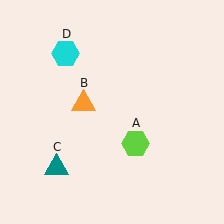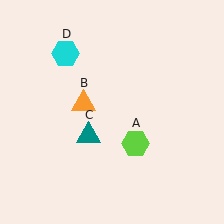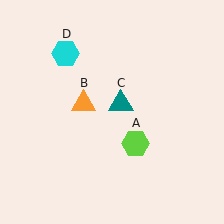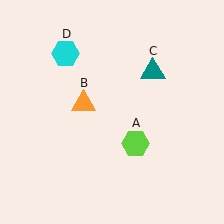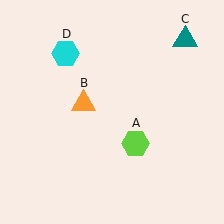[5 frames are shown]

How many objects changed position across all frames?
1 object changed position: teal triangle (object C).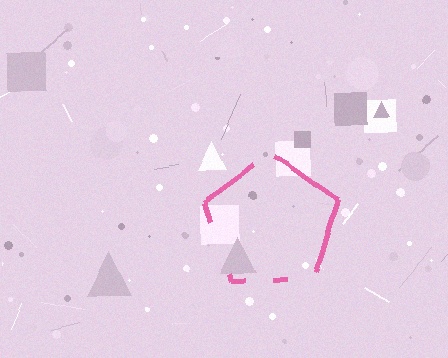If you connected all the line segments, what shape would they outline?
They would outline a pentagon.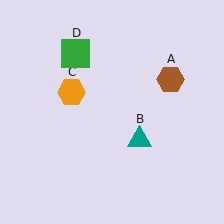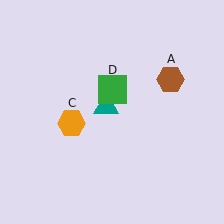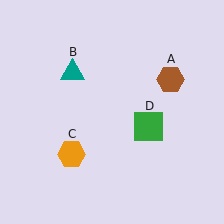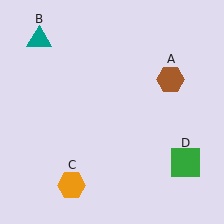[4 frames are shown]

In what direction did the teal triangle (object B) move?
The teal triangle (object B) moved up and to the left.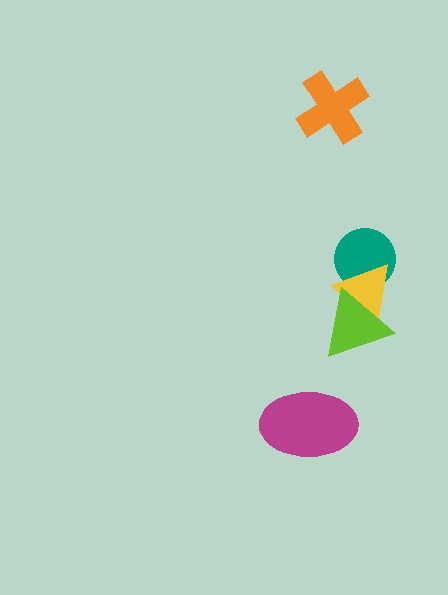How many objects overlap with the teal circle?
1 object overlaps with the teal circle.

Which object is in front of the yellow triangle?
The lime triangle is in front of the yellow triangle.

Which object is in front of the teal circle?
The yellow triangle is in front of the teal circle.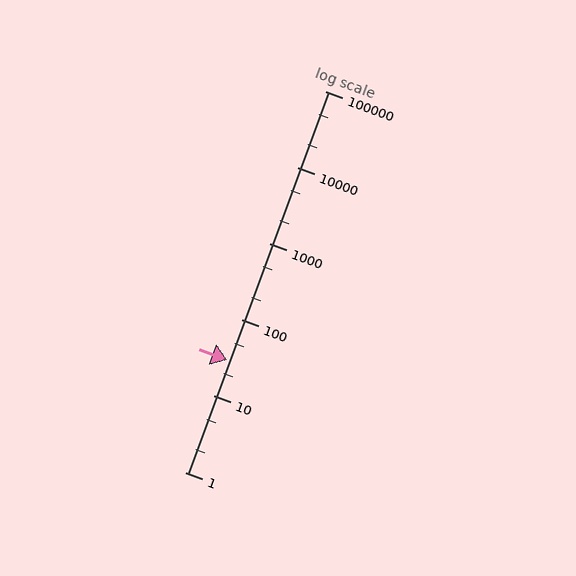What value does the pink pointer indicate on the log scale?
The pointer indicates approximately 30.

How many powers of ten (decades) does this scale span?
The scale spans 5 decades, from 1 to 100000.